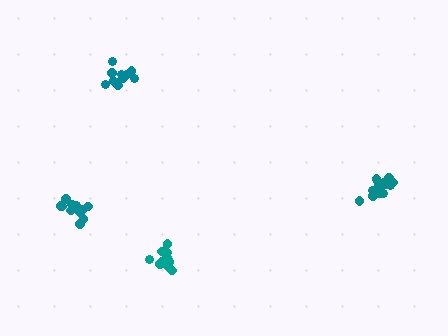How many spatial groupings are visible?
There are 4 spatial groupings.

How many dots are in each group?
Group 1: 12 dots, Group 2: 17 dots, Group 3: 12 dots, Group 4: 13 dots (54 total).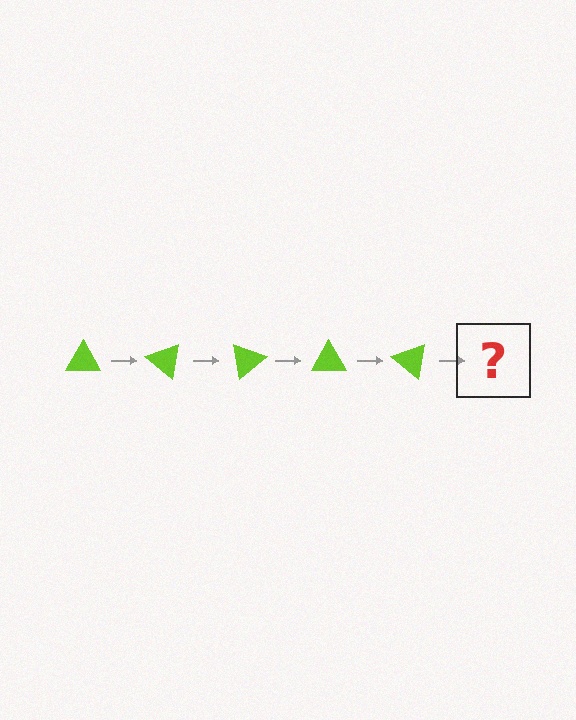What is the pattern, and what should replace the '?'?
The pattern is that the triangle rotates 40 degrees each step. The '?' should be a lime triangle rotated 200 degrees.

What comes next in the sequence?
The next element should be a lime triangle rotated 200 degrees.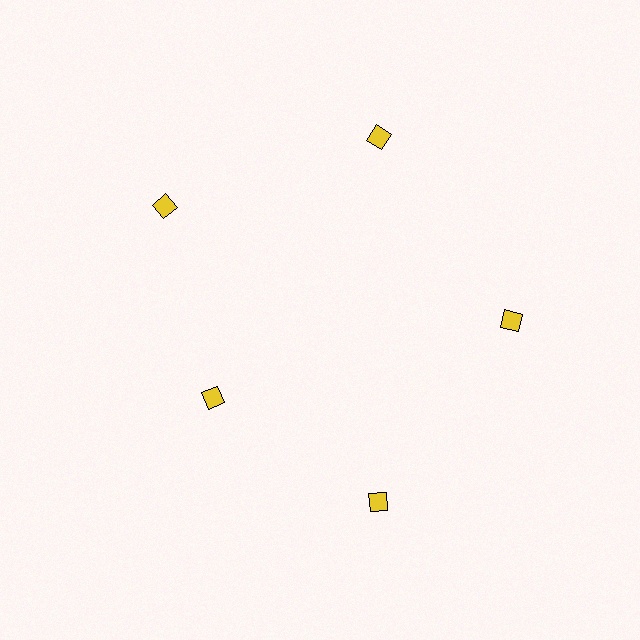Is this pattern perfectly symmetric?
No. The 5 yellow diamonds are arranged in a ring, but one element near the 8 o'clock position is pulled inward toward the center, breaking the 5-fold rotational symmetry.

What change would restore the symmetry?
The symmetry would be restored by moving it outward, back onto the ring so that all 5 diamonds sit at equal angles and equal distance from the center.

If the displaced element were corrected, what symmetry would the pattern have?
It would have 5-fold rotational symmetry — the pattern would map onto itself every 72 degrees.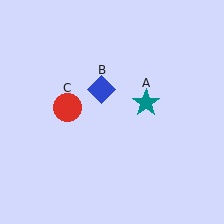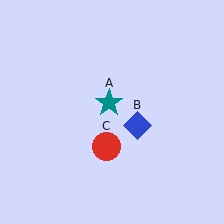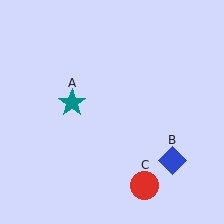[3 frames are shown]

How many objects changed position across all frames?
3 objects changed position: teal star (object A), blue diamond (object B), red circle (object C).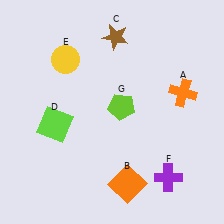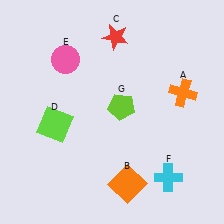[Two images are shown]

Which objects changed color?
C changed from brown to red. E changed from yellow to pink. F changed from purple to cyan.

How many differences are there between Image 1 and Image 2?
There are 3 differences between the two images.